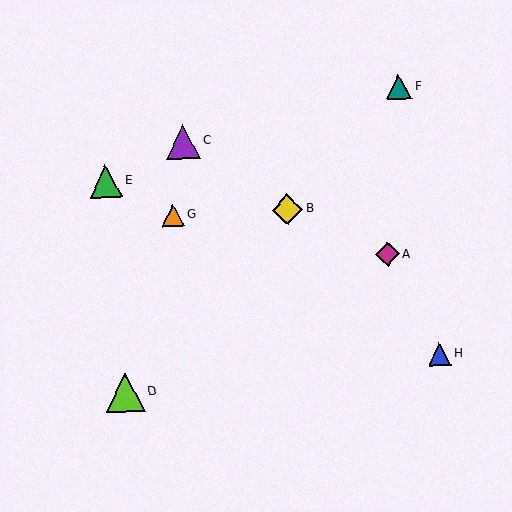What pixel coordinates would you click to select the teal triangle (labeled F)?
Click at (399, 87) to select the teal triangle F.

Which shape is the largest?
The lime triangle (labeled D) is the largest.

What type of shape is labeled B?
Shape B is a yellow diamond.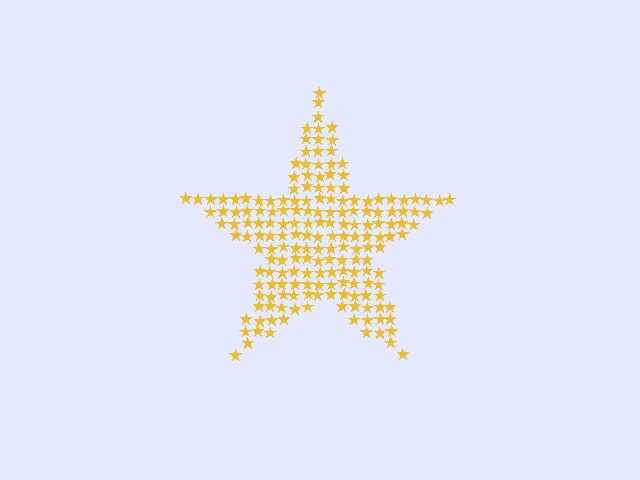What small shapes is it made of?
It is made of small stars.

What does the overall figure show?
The overall figure shows a star.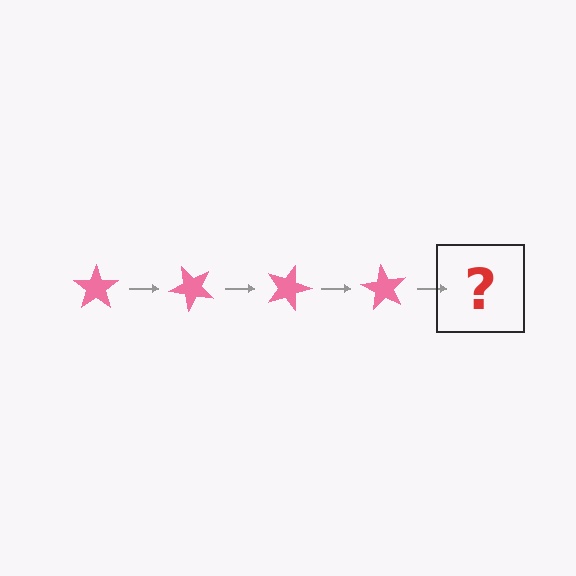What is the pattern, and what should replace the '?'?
The pattern is that the star rotates 45 degrees each step. The '?' should be a pink star rotated 180 degrees.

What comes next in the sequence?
The next element should be a pink star rotated 180 degrees.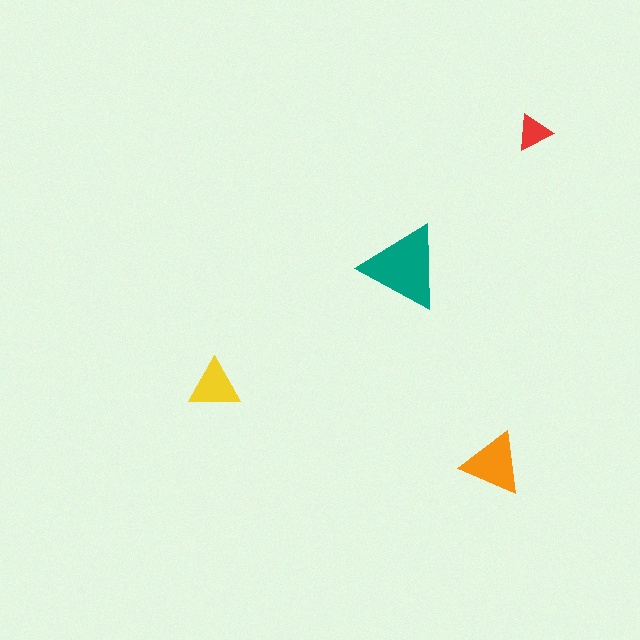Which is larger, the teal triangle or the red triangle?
The teal one.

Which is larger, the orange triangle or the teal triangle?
The teal one.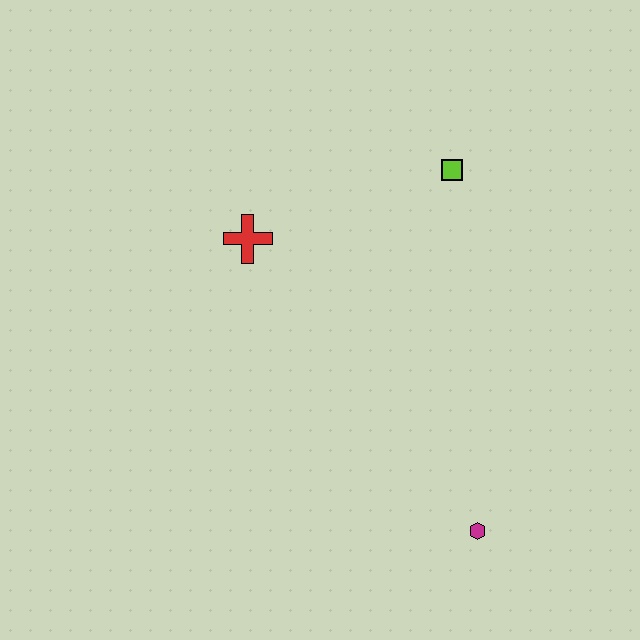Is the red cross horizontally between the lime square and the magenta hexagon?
No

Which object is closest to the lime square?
The red cross is closest to the lime square.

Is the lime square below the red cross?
No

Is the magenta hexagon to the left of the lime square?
No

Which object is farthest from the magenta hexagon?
The red cross is farthest from the magenta hexagon.